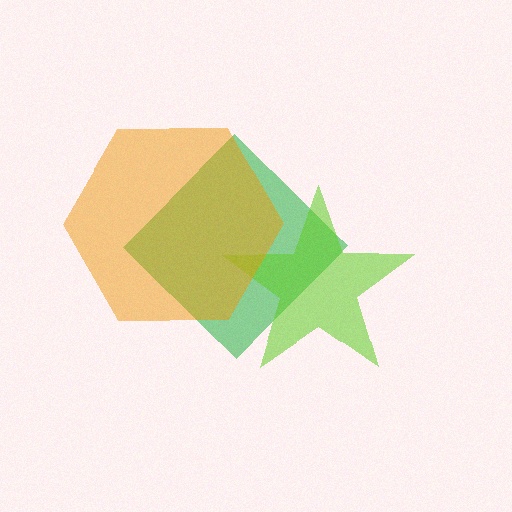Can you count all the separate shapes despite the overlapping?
Yes, there are 3 separate shapes.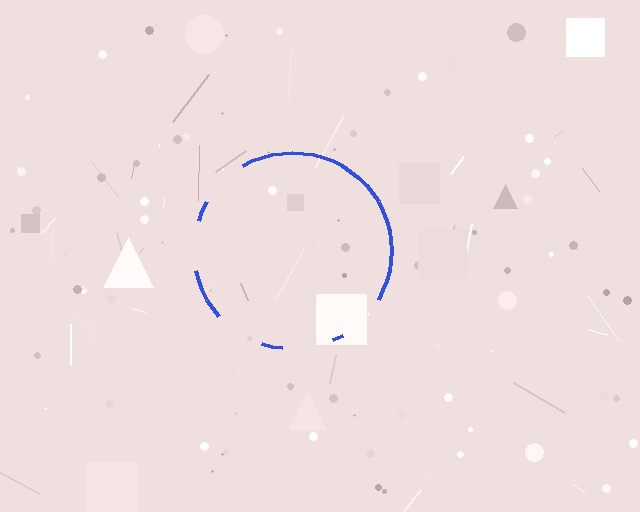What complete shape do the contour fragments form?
The contour fragments form a circle.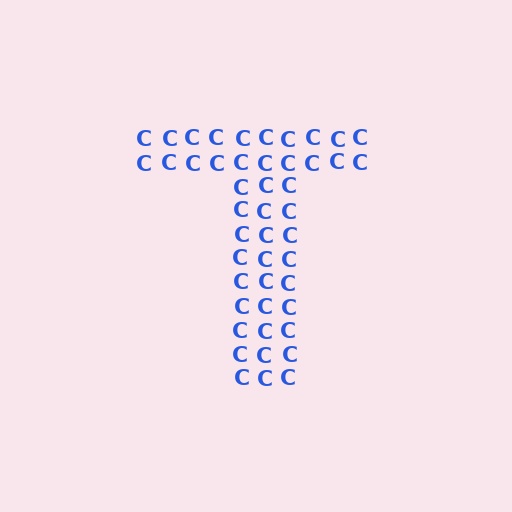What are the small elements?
The small elements are letter C's.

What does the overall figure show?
The overall figure shows the letter T.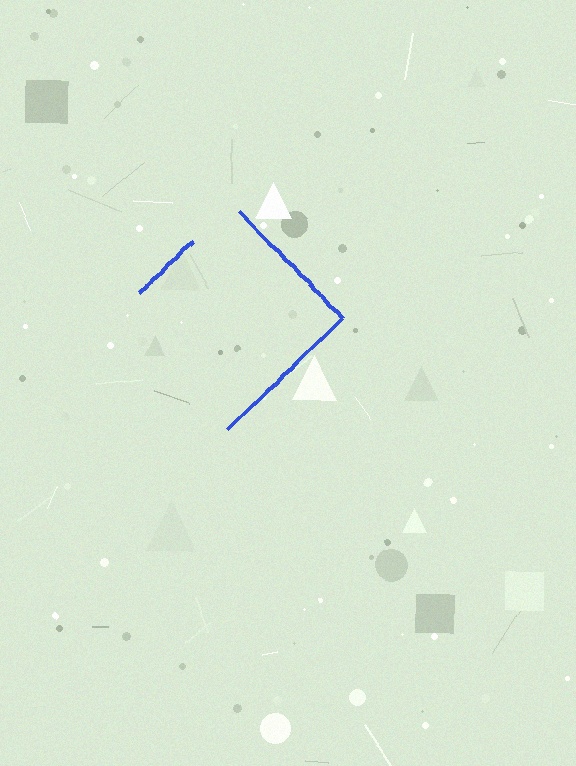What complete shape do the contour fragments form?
The contour fragments form a diamond.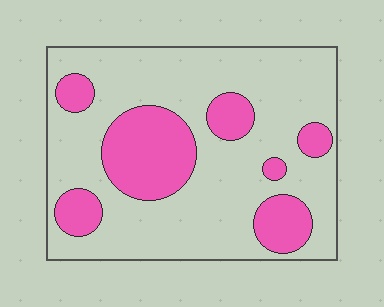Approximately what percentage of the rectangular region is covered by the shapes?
Approximately 25%.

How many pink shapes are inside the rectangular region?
7.